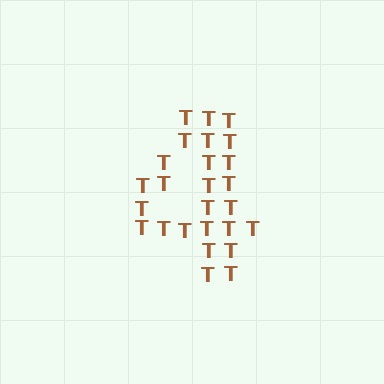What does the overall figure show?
The overall figure shows the digit 4.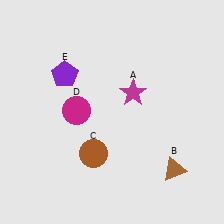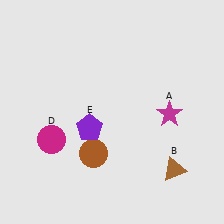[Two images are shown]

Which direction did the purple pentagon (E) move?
The purple pentagon (E) moved down.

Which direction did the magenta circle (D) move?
The magenta circle (D) moved down.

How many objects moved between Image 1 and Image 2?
3 objects moved between the two images.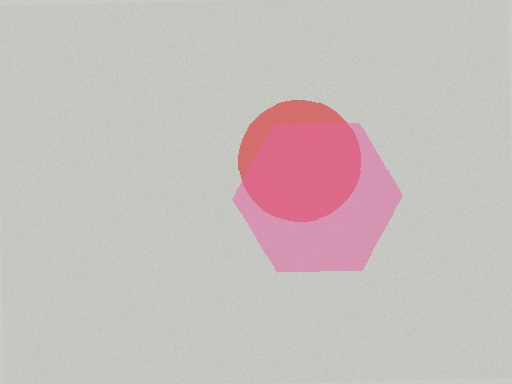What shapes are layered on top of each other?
The layered shapes are: a red circle, a pink hexagon.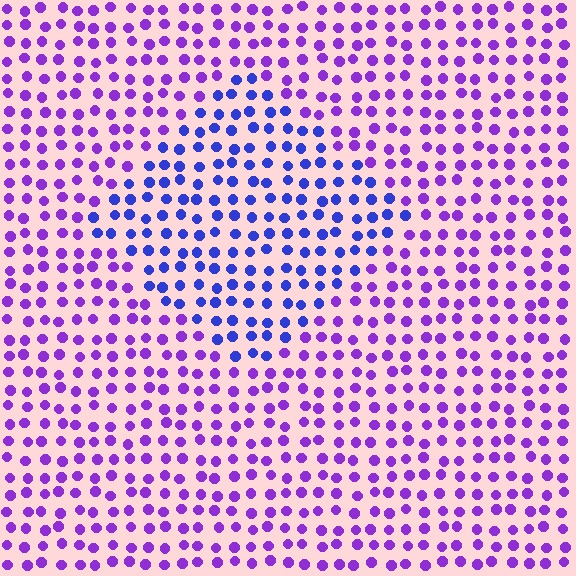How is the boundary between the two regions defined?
The boundary is defined purely by a slight shift in hue (about 40 degrees). Spacing, size, and orientation are identical on both sides.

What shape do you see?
I see a diamond.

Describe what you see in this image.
The image is filled with small purple elements in a uniform arrangement. A diamond-shaped region is visible where the elements are tinted to a slightly different hue, forming a subtle color boundary.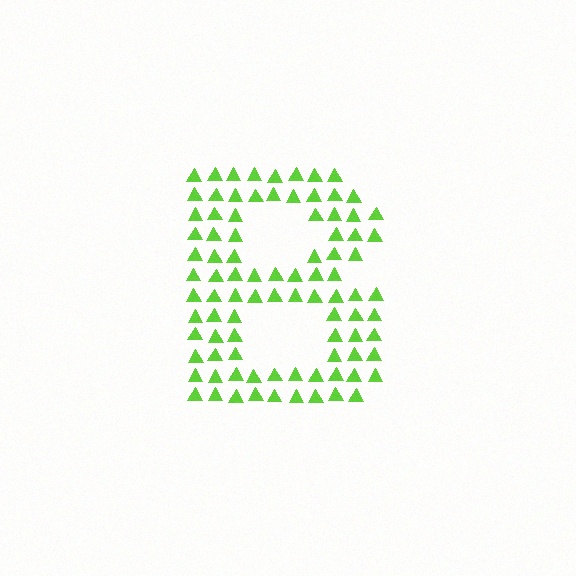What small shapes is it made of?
It is made of small triangles.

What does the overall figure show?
The overall figure shows the letter B.